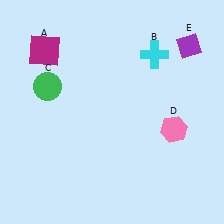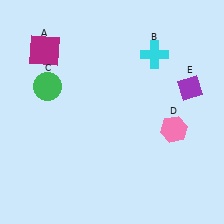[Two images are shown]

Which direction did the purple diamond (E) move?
The purple diamond (E) moved down.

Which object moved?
The purple diamond (E) moved down.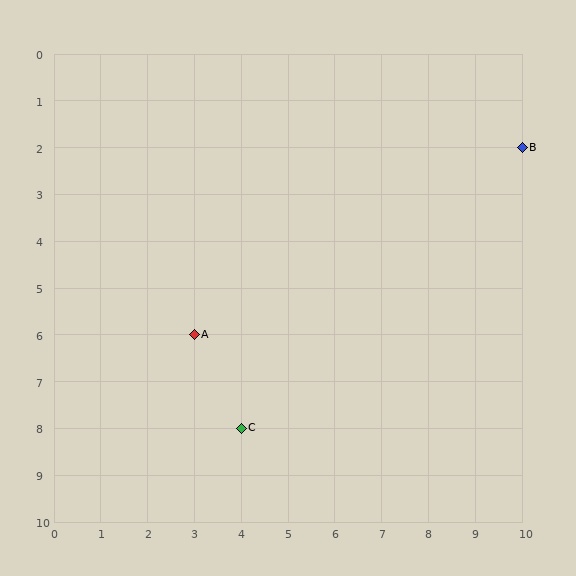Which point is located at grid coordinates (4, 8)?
Point C is at (4, 8).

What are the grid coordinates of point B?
Point B is at grid coordinates (10, 2).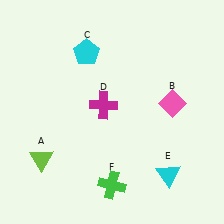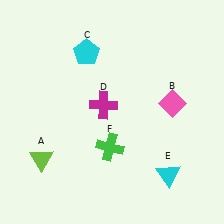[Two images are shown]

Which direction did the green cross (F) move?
The green cross (F) moved up.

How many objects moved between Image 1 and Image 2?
1 object moved between the two images.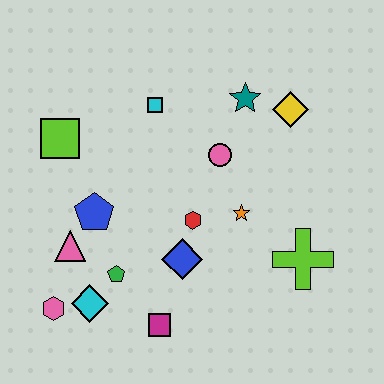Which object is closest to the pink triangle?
The blue pentagon is closest to the pink triangle.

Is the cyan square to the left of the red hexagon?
Yes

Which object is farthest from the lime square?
The lime cross is farthest from the lime square.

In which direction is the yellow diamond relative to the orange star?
The yellow diamond is above the orange star.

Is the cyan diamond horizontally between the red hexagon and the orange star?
No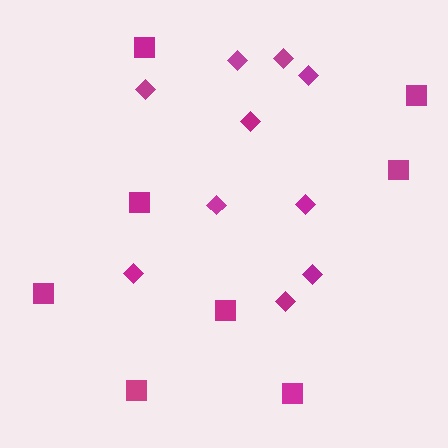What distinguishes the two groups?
There are 2 groups: one group of squares (8) and one group of diamonds (10).